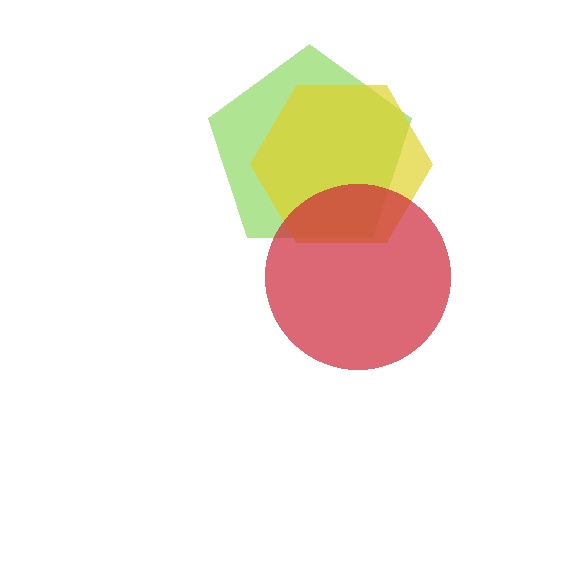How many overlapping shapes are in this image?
There are 3 overlapping shapes in the image.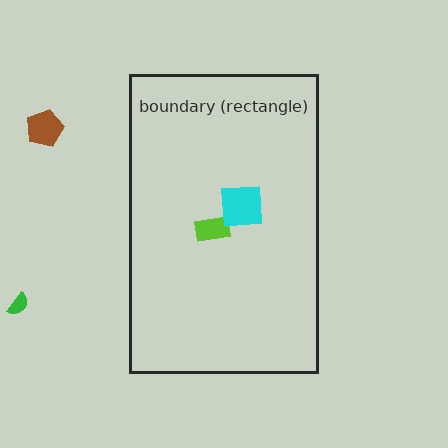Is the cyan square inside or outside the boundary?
Inside.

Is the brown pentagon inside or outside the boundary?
Outside.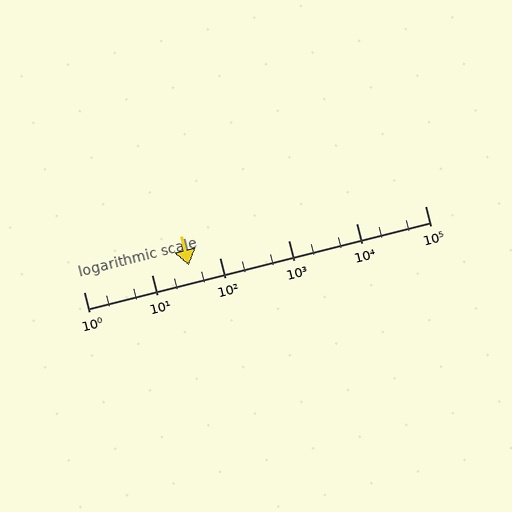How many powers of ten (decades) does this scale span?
The scale spans 5 decades, from 1 to 100000.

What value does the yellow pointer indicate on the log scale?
The pointer indicates approximately 35.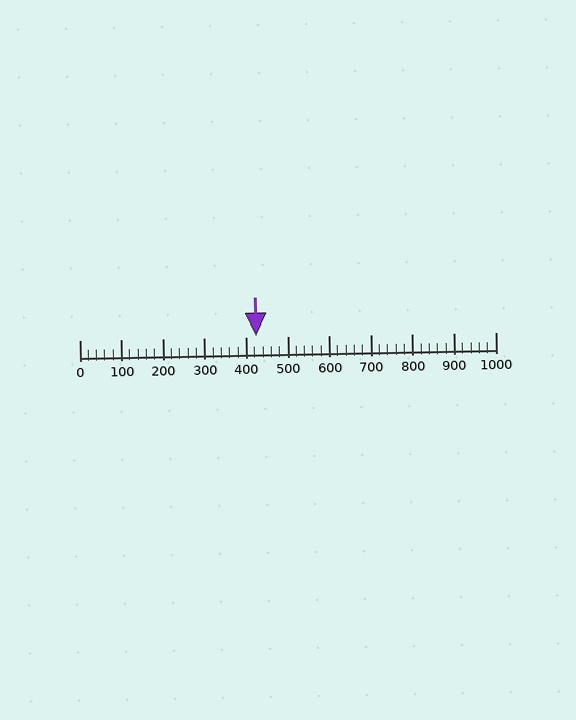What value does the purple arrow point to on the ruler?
The purple arrow points to approximately 425.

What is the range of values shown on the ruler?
The ruler shows values from 0 to 1000.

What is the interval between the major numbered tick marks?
The major tick marks are spaced 100 units apart.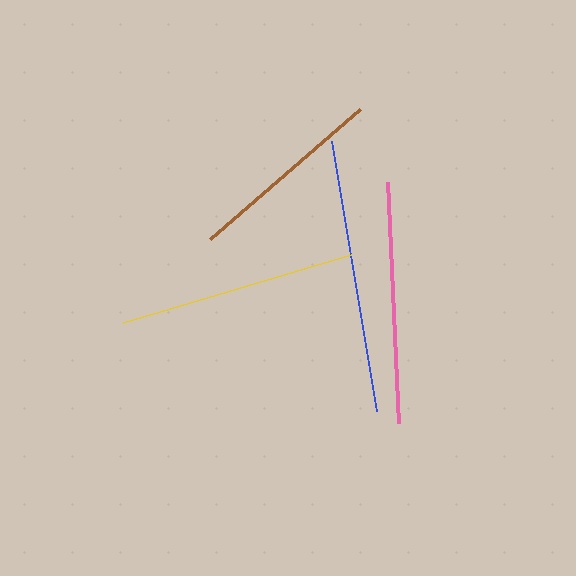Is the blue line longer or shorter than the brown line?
The blue line is longer than the brown line.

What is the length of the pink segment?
The pink segment is approximately 241 pixels long.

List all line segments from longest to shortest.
From longest to shortest: blue, pink, yellow, brown.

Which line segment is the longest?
The blue line is the longest at approximately 274 pixels.